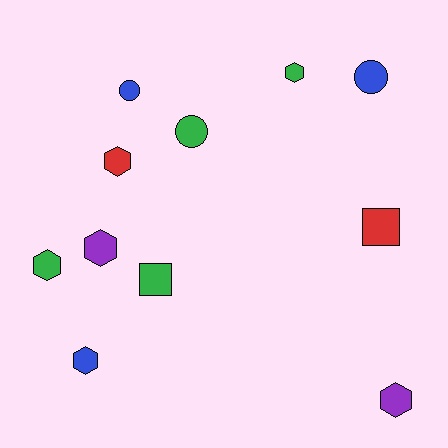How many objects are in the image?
There are 11 objects.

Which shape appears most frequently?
Hexagon, with 6 objects.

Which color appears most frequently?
Green, with 4 objects.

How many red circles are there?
There are no red circles.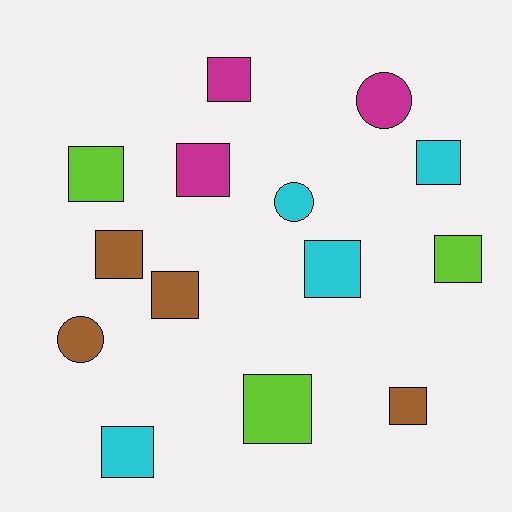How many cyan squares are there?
There are 3 cyan squares.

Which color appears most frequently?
Cyan, with 4 objects.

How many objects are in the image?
There are 14 objects.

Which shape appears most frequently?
Square, with 11 objects.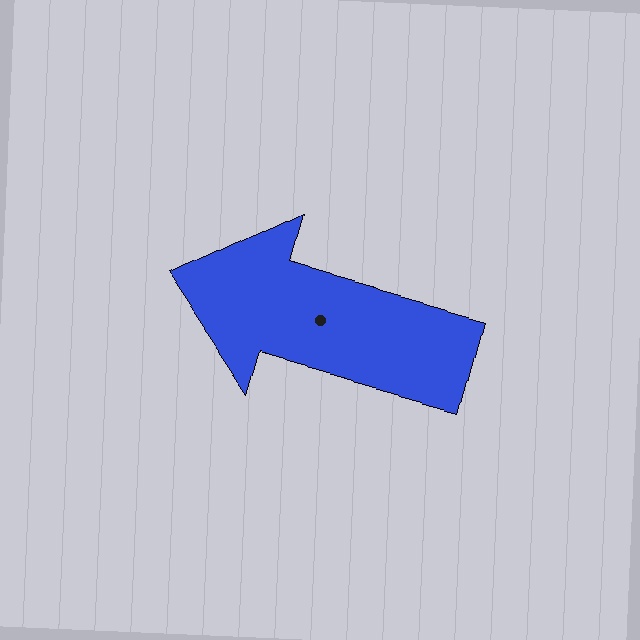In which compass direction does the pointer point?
West.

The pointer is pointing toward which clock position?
Roughly 10 o'clock.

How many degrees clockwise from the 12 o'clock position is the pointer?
Approximately 286 degrees.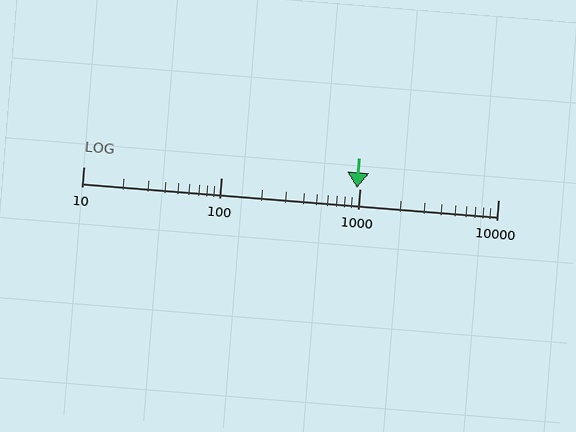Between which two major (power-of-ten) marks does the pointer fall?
The pointer is between 100 and 1000.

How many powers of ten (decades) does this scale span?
The scale spans 3 decades, from 10 to 10000.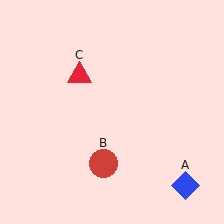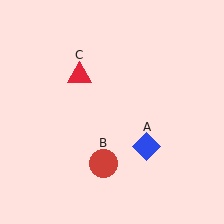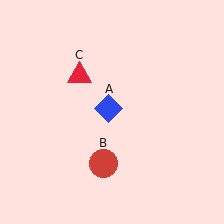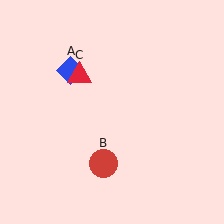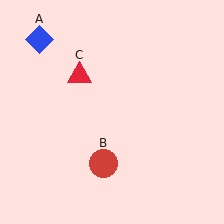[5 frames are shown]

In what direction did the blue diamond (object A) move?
The blue diamond (object A) moved up and to the left.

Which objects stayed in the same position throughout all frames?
Red circle (object B) and red triangle (object C) remained stationary.